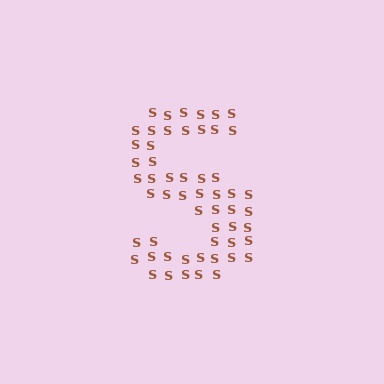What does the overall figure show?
The overall figure shows the letter S.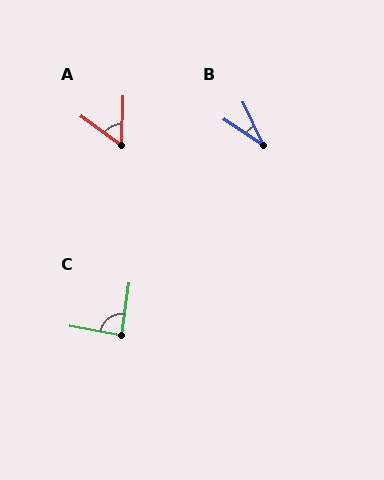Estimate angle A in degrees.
Approximately 55 degrees.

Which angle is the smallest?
B, at approximately 31 degrees.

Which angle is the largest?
C, at approximately 89 degrees.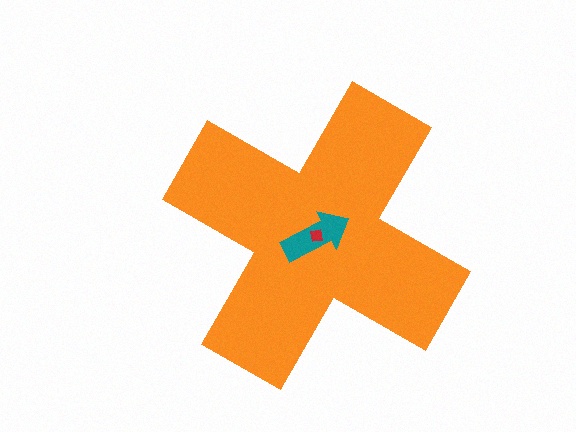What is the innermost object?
The red square.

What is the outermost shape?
The orange cross.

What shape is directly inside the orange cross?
The teal arrow.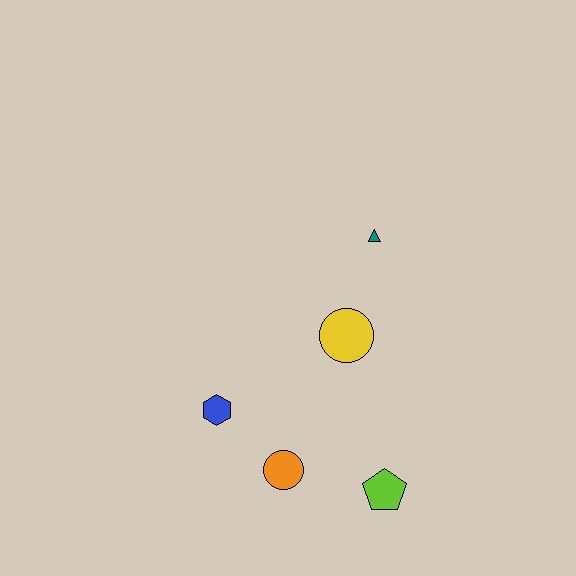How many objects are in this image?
There are 5 objects.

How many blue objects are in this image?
There is 1 blue object.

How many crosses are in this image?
There are no crosses.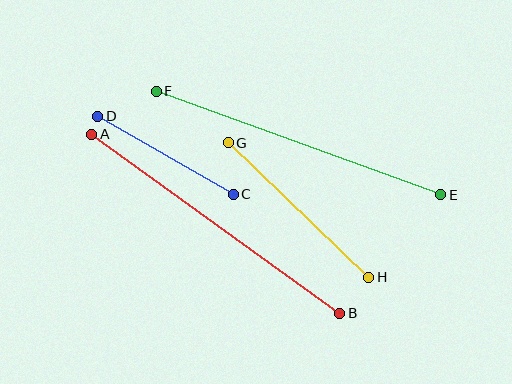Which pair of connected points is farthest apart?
Points A and B are farthest apart.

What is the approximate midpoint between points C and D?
The midpoint is at approximately (166, 155) pixels.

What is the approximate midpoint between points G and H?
The midpoint is at approximately (299, 210) pixels.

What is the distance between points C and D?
The distance is approximately 156 pixels.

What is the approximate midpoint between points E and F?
The midpoint is at approximately (299, 143) pixels.